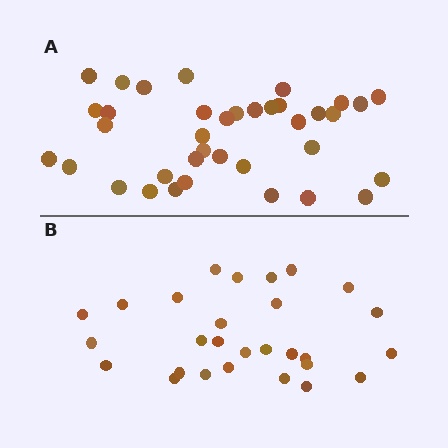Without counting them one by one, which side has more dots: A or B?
Region A (the top region) has more dots.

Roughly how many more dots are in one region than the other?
Region A has roughly 8 or so more dots than region B.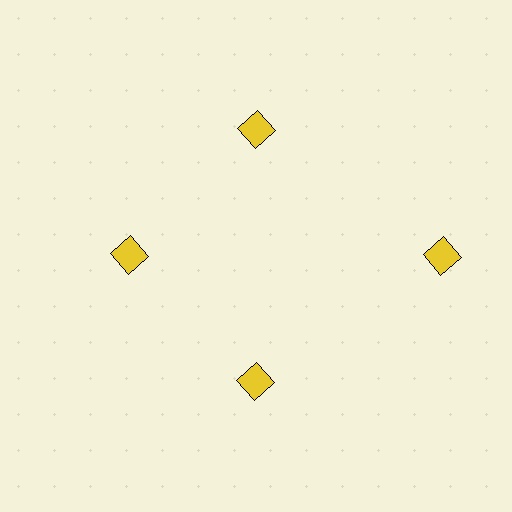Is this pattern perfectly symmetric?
No. The 4 yellow diamonds are arranged in a ring, but one element near the 3 o'clock position is pushed outward from the center, breaking the 4-fold rotational symmetry.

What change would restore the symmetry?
The symmetry would be restored by moving it inward, back onto the ring so that all 4 diamonds sit at equal angles and equal distance from the center.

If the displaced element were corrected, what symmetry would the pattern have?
It would have 4-fold rotational symmetry — the pattern would map onto itself every 90 degrees.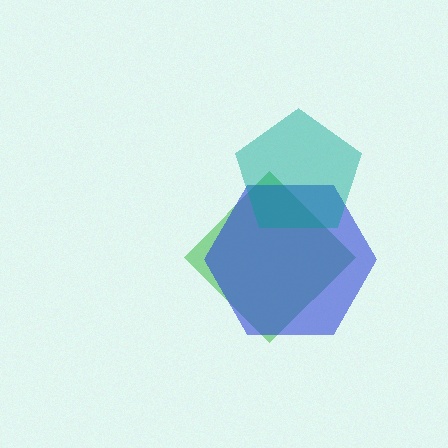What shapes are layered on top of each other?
The layered shapes are: a green diamond, a blue hexagon, a teal pentagon.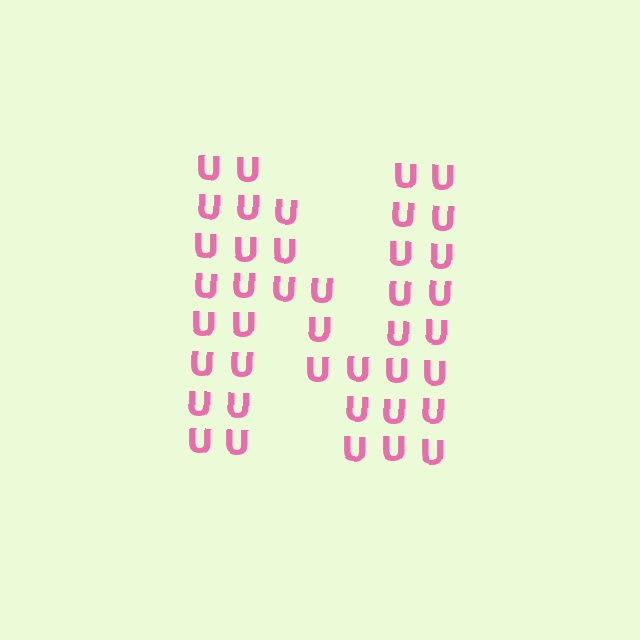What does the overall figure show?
The overall figure shows the letter N.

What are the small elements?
The small elements are letter U's.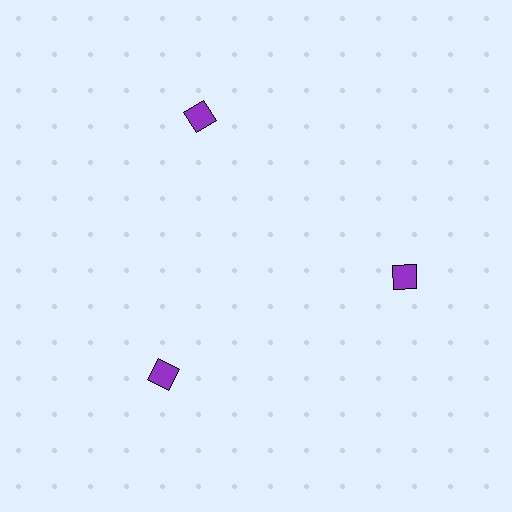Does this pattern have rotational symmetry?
Yes, this pattern has 3-fold rotational symmetry. It looks the same after rotating 120 degrees around the center.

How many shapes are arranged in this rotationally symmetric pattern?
There are 3 shapes, arranged in 3 groups of 1.